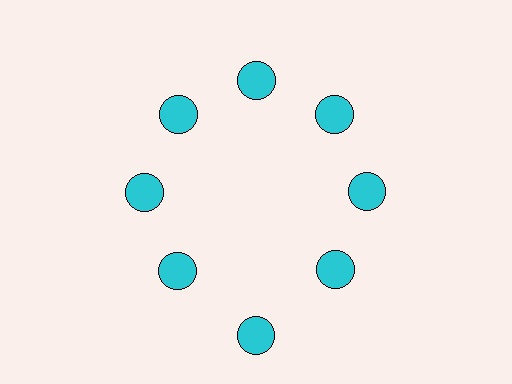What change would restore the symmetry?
The symmetry would be restored by moving it inward, back onto the ring so that all 8 circles sit at equal angles and equal distance from the center.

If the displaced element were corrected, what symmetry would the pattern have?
It would have 8-fold rotational symmetry — the pattern would map onto itself every 45 degrees.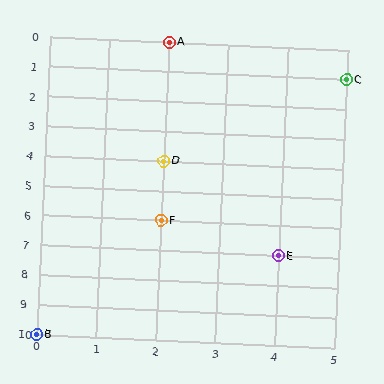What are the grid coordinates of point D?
Point D is at grid coordinates (2, 4).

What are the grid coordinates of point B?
Point B is at grid coordinates (0, 10).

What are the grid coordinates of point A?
Point A is at grid coordinates (2, 0).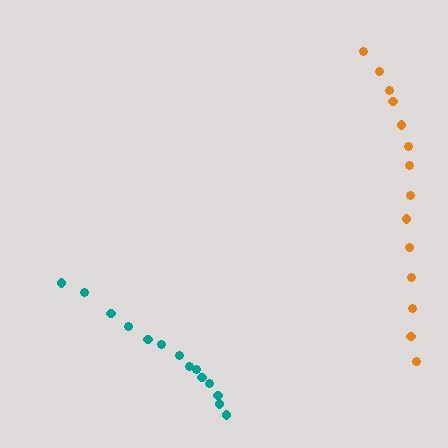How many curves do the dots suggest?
There are 2 distinct paths.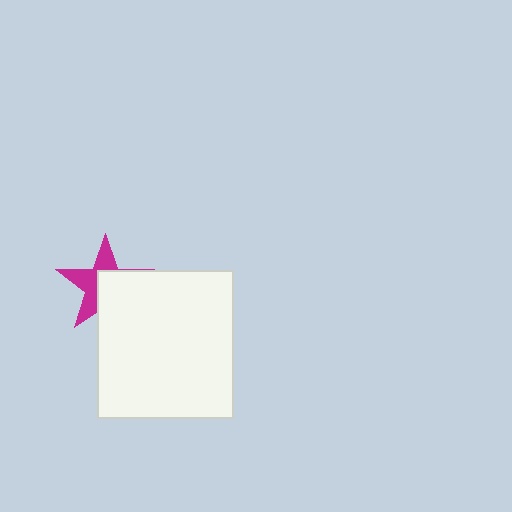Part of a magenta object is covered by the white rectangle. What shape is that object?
It is a star.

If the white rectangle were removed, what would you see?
You would see the complete magenta star.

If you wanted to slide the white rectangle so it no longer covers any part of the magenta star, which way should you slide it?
Slide it toward the lower-right — that is the most direct way to separate the two shapes.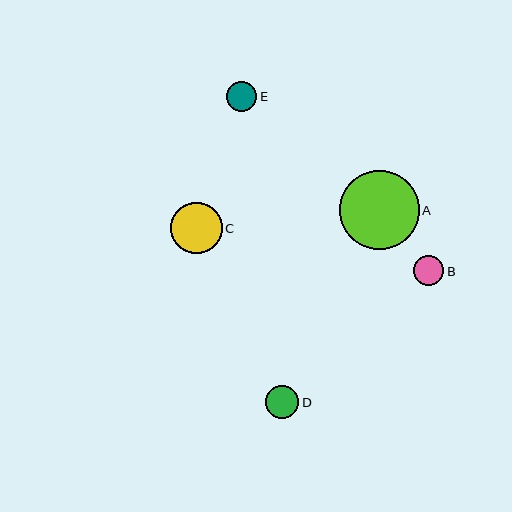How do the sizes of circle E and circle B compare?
Circle E and circle B are approximately the same size.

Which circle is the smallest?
Circle B is the smallest with a size of approximately 30 pixels.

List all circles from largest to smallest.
From largest to smallest: A, C, D, E, B.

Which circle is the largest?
Circle A is the largest with a size of approximately 80 pixels.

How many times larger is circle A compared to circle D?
Circle A is approximately 2.4 times the size of circle D.